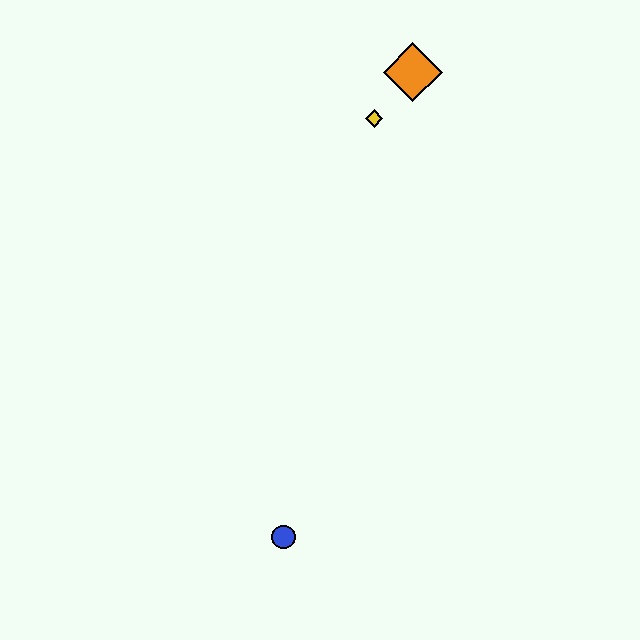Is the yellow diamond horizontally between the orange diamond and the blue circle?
Yes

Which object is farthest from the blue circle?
The orange diamond is farthest from the blue circle.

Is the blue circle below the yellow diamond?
Yes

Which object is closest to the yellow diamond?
The orange diamond is closest to the yellow diamond.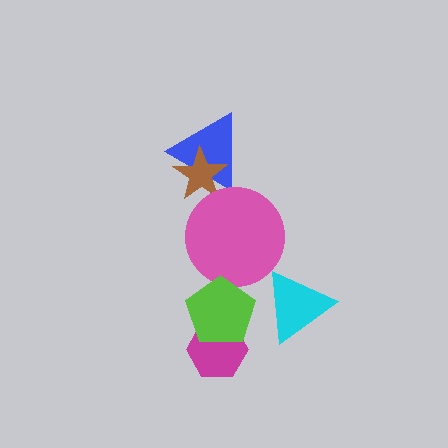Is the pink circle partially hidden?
Yes, it is partially covered by another shape.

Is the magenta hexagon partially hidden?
Yes, it is partially covered by another shape.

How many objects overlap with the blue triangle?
1 object overlaps with the blue triangle.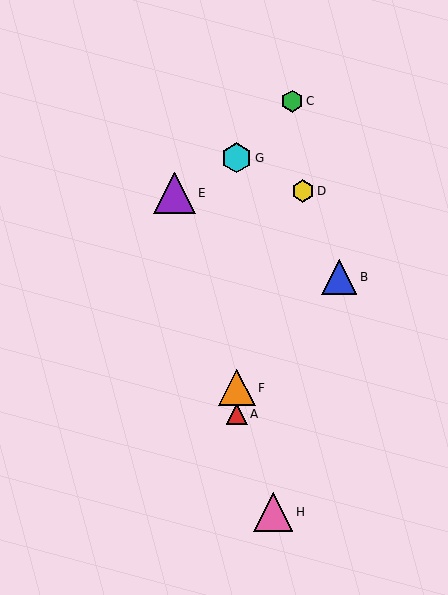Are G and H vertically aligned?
No, G is at x≈237 and H is at x≈273.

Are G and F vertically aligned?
Yes, both are at x≈237.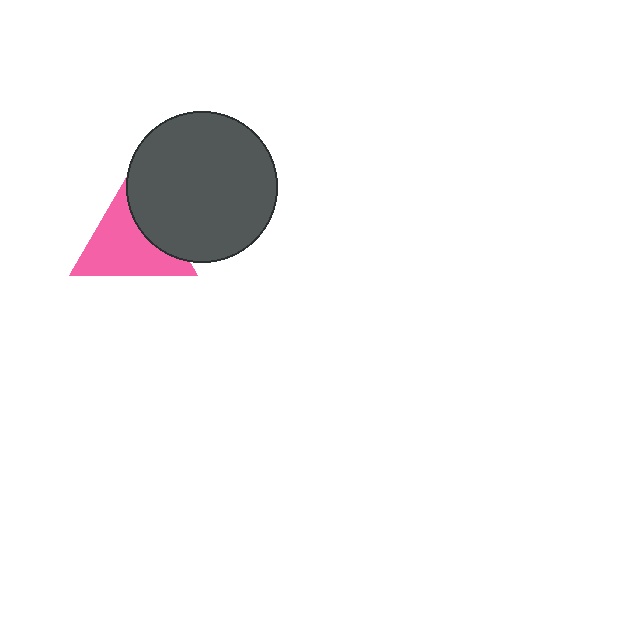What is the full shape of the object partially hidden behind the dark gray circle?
The partially hidden object is a pink triangle.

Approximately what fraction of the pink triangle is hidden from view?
Roughly 32% of the pink triangle is hidden behind the dark gray circle.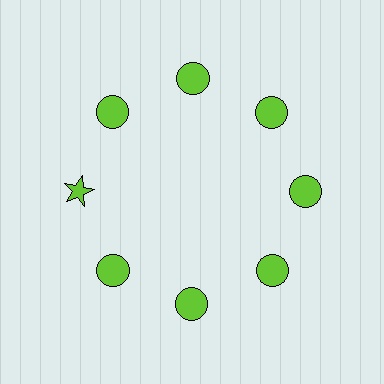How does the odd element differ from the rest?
It has a different shape: star instead of circle.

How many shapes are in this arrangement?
There are 8 shapes arranged in a ring pattern.